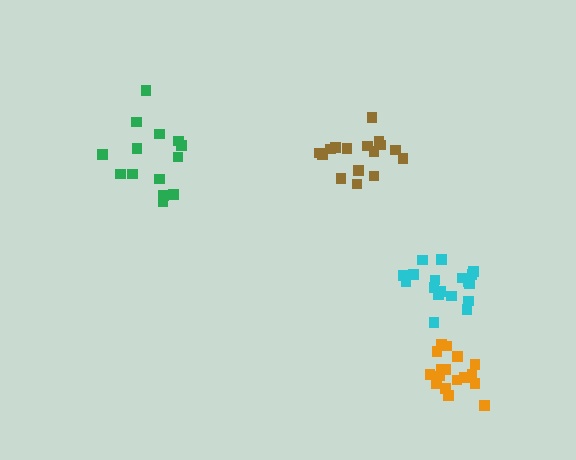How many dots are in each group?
Group 1: 18 dots, Group 2: 16 dots, Group 3: 14 dots, Group 4: 17 dots (65 total).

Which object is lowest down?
The orange cluster is bottommost.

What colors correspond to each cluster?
The clusters are colored: cyan, brown, green, orange.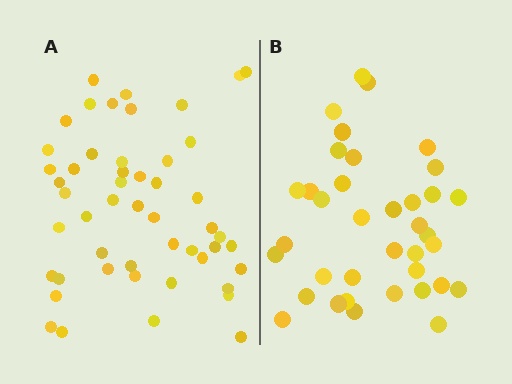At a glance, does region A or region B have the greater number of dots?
Region A (the left region) has more dots.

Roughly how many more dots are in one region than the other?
Region A has approximately 15 more dots than region B.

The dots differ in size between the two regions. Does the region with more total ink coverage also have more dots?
No. Region B has more total ink coverage because its dots are larger, but region A actually contains more individual dots. Total area can be misleading — the number of items is what matters here.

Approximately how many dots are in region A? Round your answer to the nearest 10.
About 50 dots.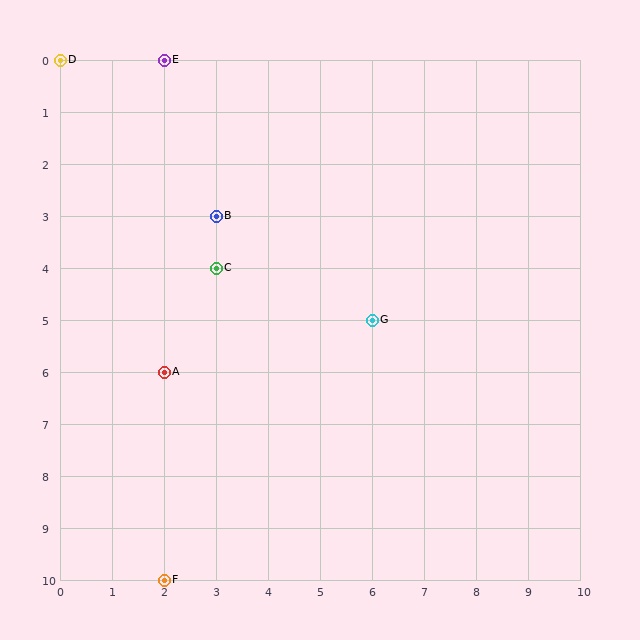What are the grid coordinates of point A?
Point A is at grid coordinates (2, 6).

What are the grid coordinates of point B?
Point B is at grid coordinates (3, 3).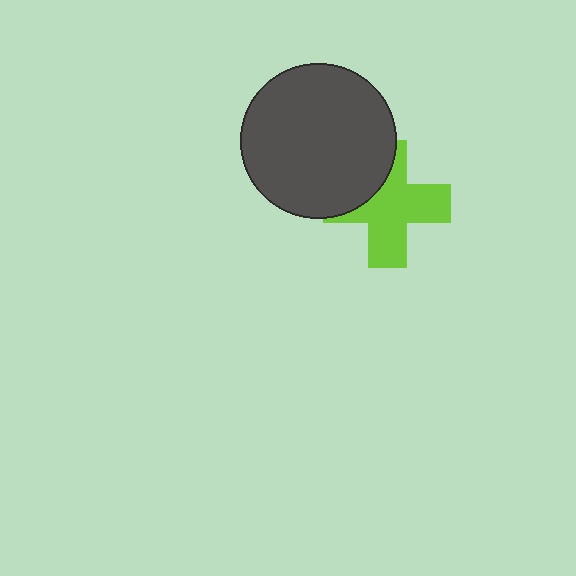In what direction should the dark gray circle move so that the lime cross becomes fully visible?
The dark gray circle should move toward the upper-left. That is the shortest direction to clear the overlap and leave the lime cross fully visible.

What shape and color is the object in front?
The object in front is a dark gray circle.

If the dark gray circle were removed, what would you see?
You would see the complete lime cross.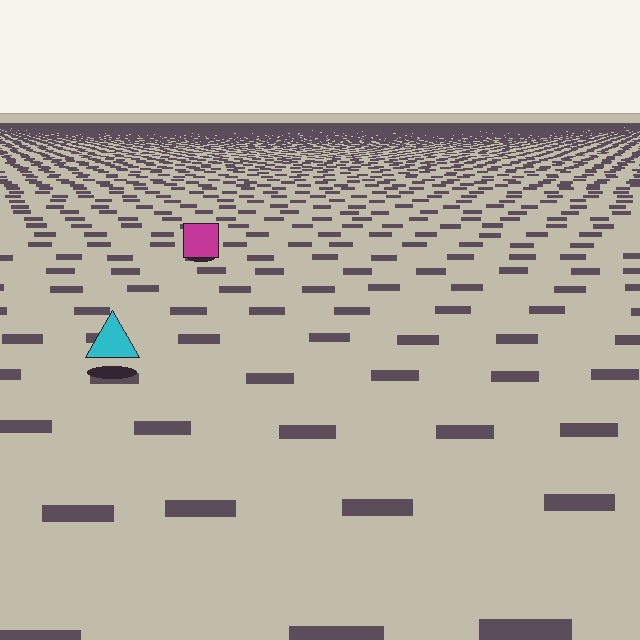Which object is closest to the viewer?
The cyan triangle is closest. The texture marks near it are larger and more spread out.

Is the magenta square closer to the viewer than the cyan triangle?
No. The cyan triangle is closer — you can tell from the texture gradient: the ground texture is coarser near it.